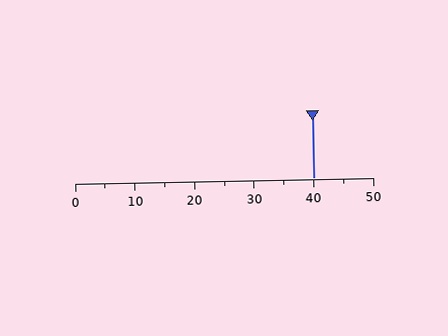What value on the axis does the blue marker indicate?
The marker indicates approximately 40.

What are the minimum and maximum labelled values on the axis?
The axis runs from 0 to 50.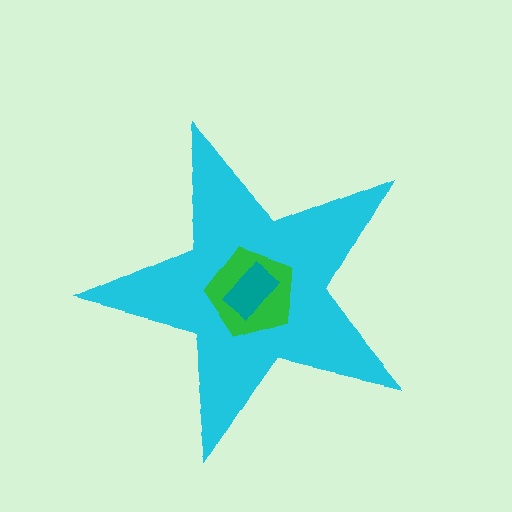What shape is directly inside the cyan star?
The green pentagon.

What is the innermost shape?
The teal rectangle.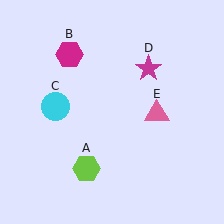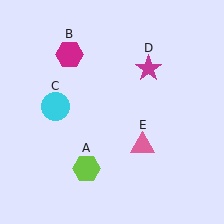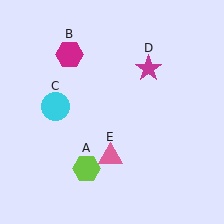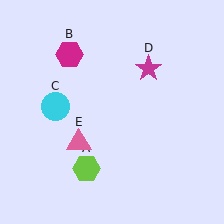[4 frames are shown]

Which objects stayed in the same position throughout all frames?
Lime hexagon (object A) and magenta hexagon (object B) and cyan circle (object C) and magenta star (object D) remained stationary.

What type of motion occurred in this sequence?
The pink triangle (object E) rotated clockwise around the center of the scene.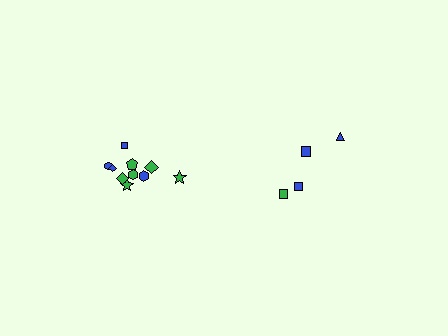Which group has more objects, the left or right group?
The left group.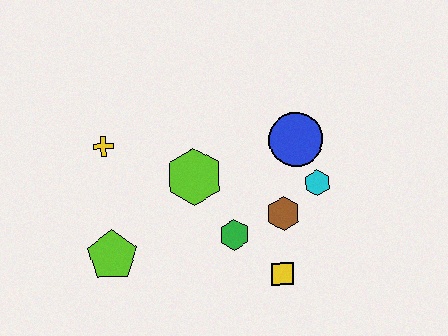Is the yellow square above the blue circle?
No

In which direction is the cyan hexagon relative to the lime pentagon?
The cyan hexagon is to the right of the lime pentagon.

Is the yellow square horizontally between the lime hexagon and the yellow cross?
No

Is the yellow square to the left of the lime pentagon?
No